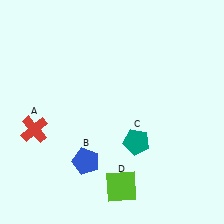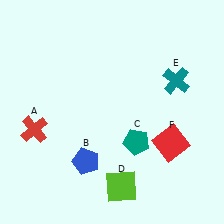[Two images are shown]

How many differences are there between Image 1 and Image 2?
There are 2 differences between the two images.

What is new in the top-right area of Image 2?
A teal cross (E) was added in the top-right area of Image 2.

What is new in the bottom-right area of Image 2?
A red square (F) was added in the bottom-right area of Image 2.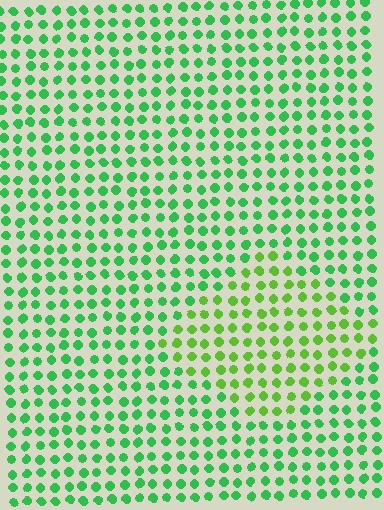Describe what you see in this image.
The image is filled with small green elements in a uniform arrangement. A diamond-shaped region is visible where the elements are tinted to a slightly different hue, forming a subtle color boundary.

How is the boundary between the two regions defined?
The boundary is defined purely by a slight shift in hue (about 31 degrees). Spacing, size, and orientation are identical on both sides.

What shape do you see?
I see a diamond.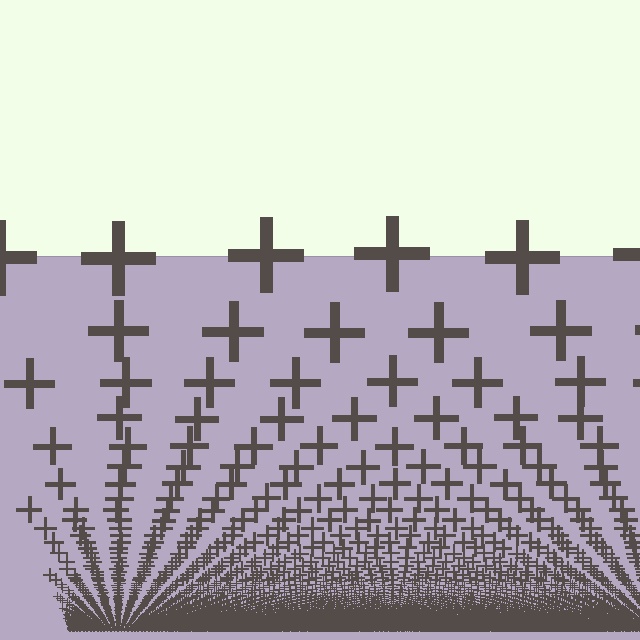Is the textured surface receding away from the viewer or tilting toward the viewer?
The surface appears to tilt toward the viewer. Texture elements get larger and sparser toward the top.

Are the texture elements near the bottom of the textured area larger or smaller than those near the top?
Smaller. The gradient is inverted — elements near the bottom are smaller and denser.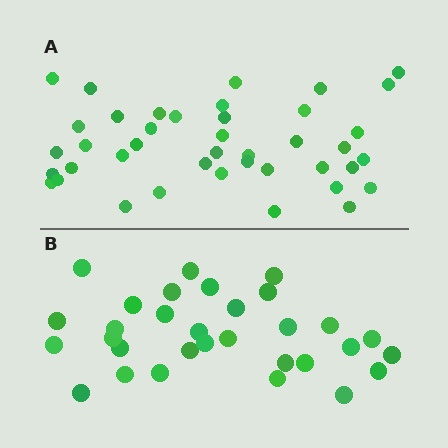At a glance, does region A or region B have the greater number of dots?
Region A (the top region) has more dots.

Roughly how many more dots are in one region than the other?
Region A has roughly 10 or so more dots than region B.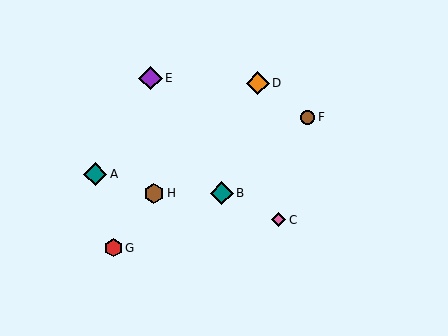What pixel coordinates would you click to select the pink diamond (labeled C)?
Click at (279, 220) to select the pink diamond C.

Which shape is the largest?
The purple diamond (labeled E) is the largest.